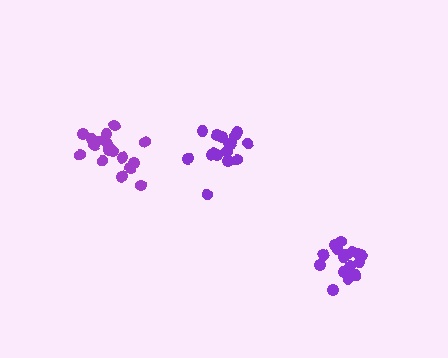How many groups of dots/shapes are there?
There are 3 groups.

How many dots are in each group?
Group 1: 20 dots, Group 2: 16 dots, Group 3: 19 dots (55 total).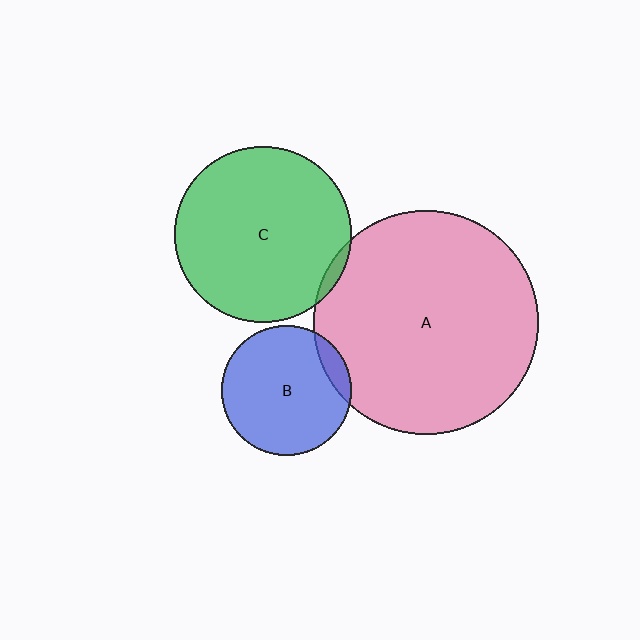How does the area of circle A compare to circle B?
Approximately 3.0 times.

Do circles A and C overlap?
Yes.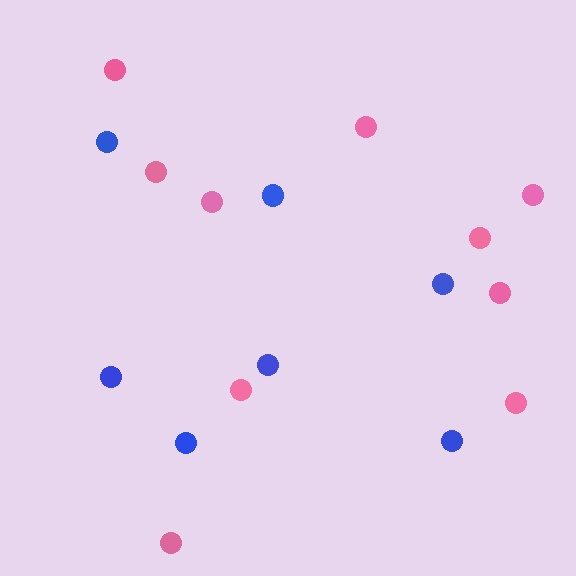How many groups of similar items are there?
There are 2 groups: one group of blue circles (7) and one group of pink circles (10).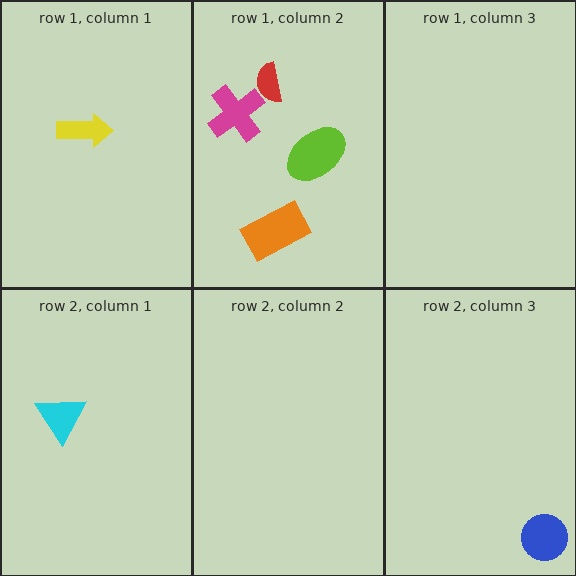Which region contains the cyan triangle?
The row 2, column 1 region.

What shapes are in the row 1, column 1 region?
The yellow arrow.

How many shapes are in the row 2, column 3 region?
1.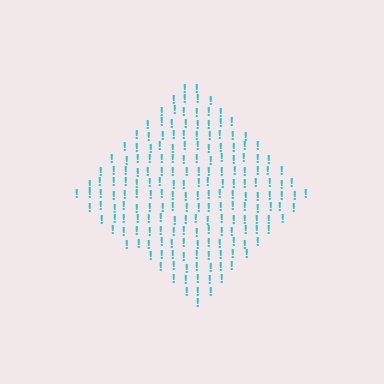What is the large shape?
The large shape is a diamond.